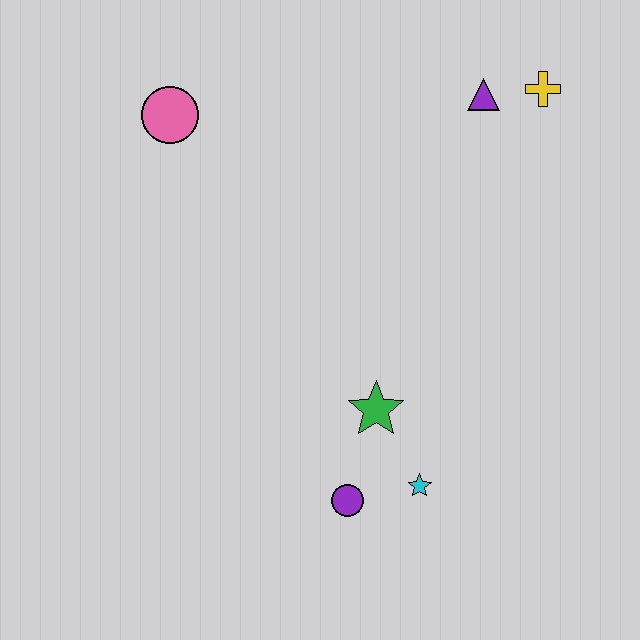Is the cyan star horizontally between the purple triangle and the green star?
Yes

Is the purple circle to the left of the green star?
Yes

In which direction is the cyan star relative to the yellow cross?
The cyan star is below the yellow cross.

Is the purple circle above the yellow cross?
No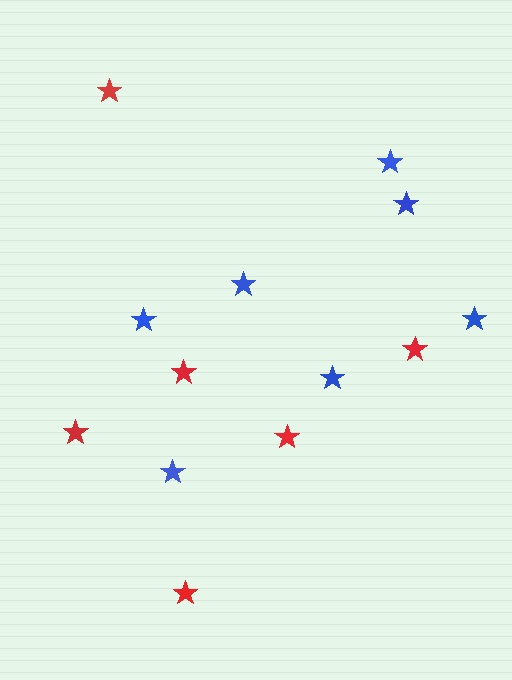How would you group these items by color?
There are 2 groups: one group of red stars (6) and one group of blue stars (7).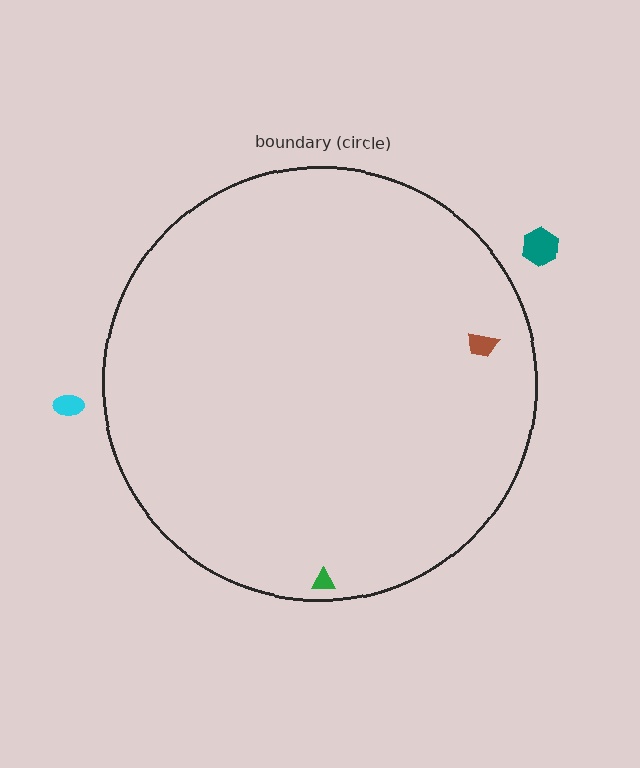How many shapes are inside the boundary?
2 inside, 2 outside.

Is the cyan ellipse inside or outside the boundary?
Outside.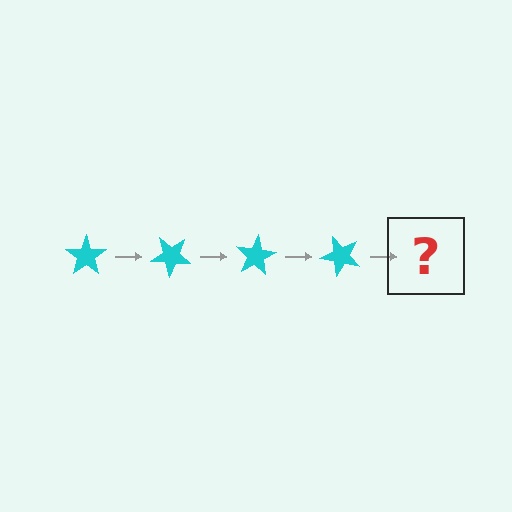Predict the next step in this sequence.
The next step is a cyan star rotated 160 degrees.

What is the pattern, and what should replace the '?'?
The pattern is that the star rotates 40 degrees each step. The '?' should be a cyan star rotated 160 degrees.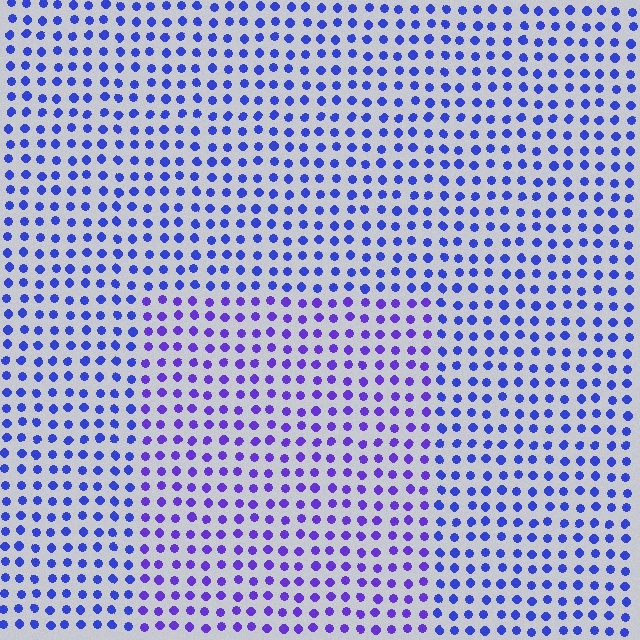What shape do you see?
I see a rectangle.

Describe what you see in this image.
The image is filled with small blue elements in a uniform arrangement. A rectangle-shaped region is visible where the elements are tinted to a slightly different hue, forming a subtle color boundary.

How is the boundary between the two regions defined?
The boundary is defined purely by a slight shift in hue (about 26 degrees). Spacing, size, and orientation are identical on both sides.